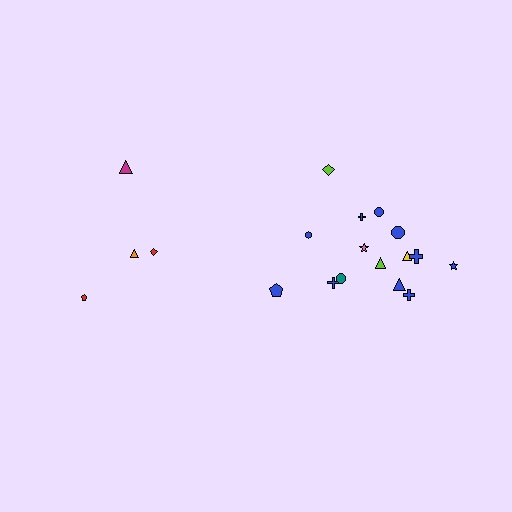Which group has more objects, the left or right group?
The right group.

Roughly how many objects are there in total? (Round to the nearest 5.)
Roughly 20 objects in total.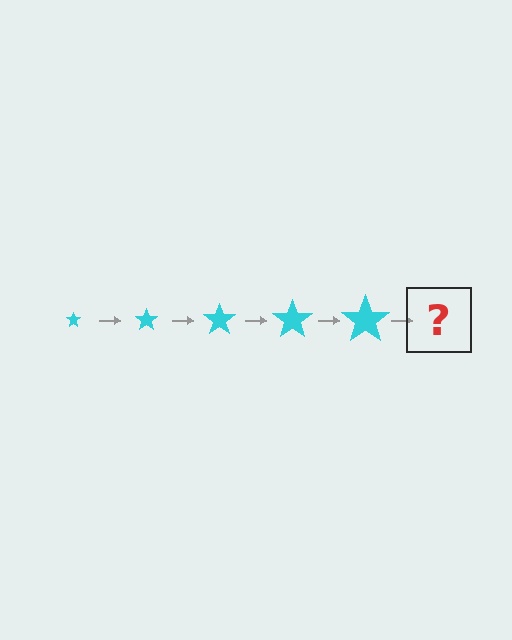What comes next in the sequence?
The next element should be a cyan star, larger than the previous one.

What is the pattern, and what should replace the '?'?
The pattern is that the star gets progressively larger each step. The '?' should be a cyan star, larger than the previous one.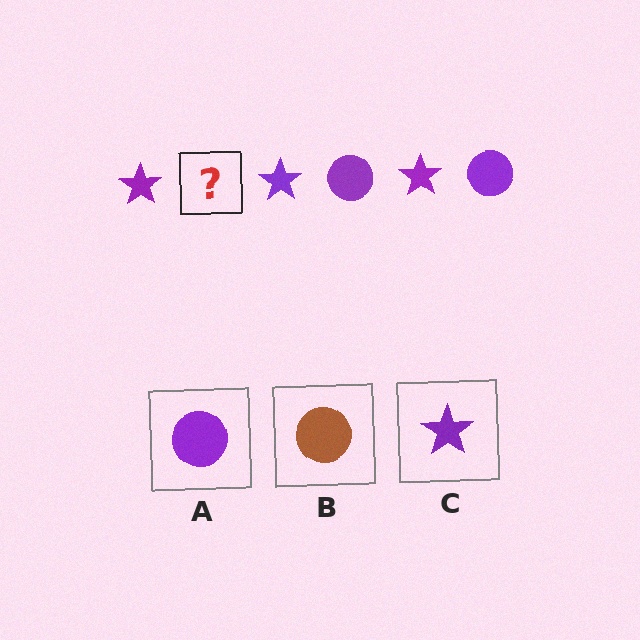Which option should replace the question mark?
Option A.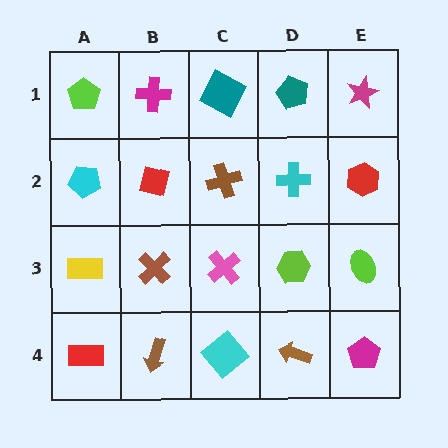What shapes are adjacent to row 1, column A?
A cyan pentagon (row 2, column A), a magenta cross (row 1, column B).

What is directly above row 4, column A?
A yellow rectangle.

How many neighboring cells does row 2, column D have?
4.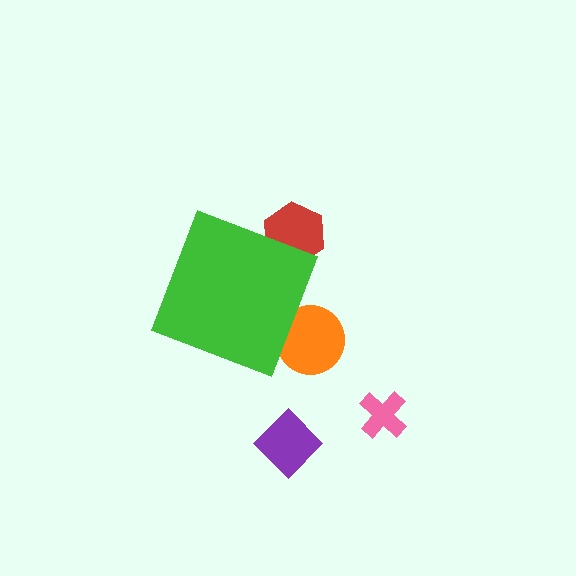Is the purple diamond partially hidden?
No, the purple diamond is fully visible.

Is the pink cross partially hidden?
No, the pink cross is fully visible.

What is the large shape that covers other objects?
A green diamond.